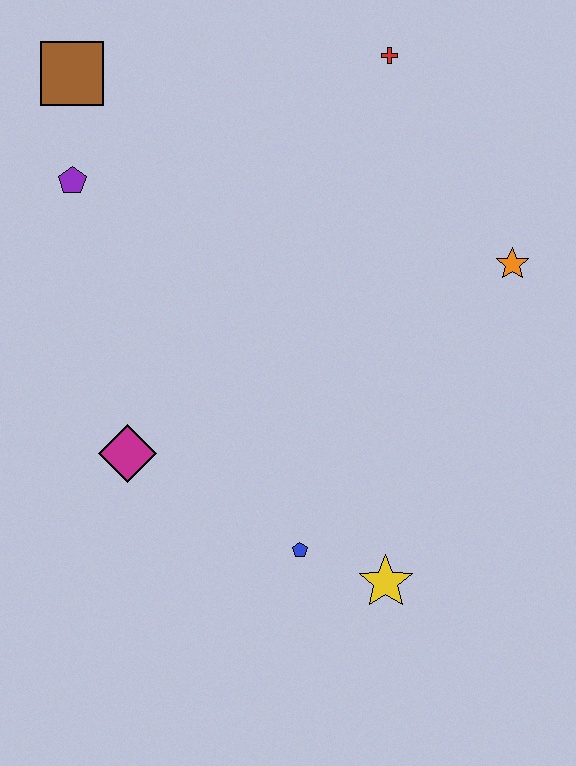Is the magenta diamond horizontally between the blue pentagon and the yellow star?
No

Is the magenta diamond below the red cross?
Yes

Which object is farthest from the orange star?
The brown square is farthest from the orange star.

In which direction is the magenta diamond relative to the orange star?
The magenta diamond is to the left of the orange star.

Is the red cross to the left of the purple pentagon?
No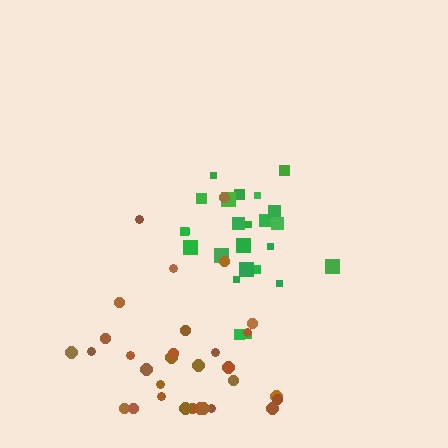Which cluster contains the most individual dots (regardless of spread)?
Brown (31).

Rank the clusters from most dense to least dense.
green, brown.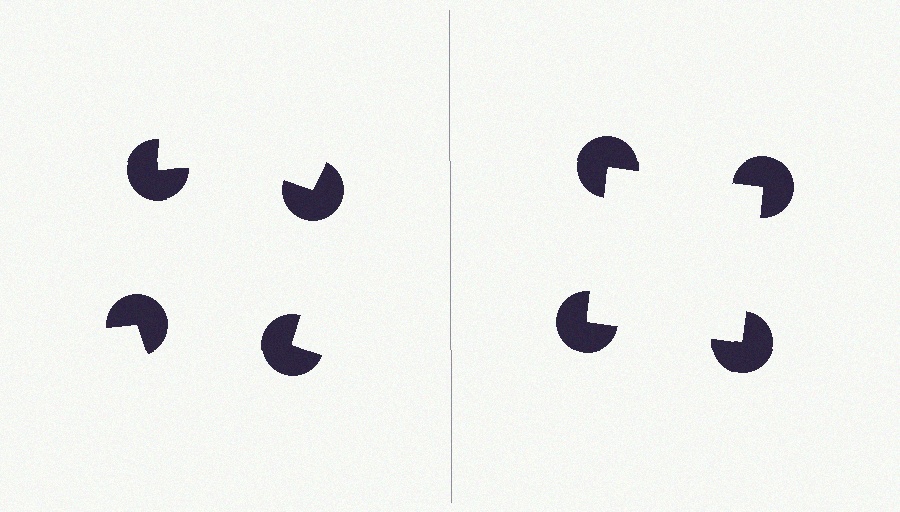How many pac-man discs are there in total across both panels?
8 — 4 on each side.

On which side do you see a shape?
An illusory square appears on the right side. On the left side the wedge cuts are rotated, so no coherent shape forms.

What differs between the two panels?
The pac-man discs are positioned identically on both sides; only the wedge orientations differ. On the right they align to a square; on the left they are misaligned.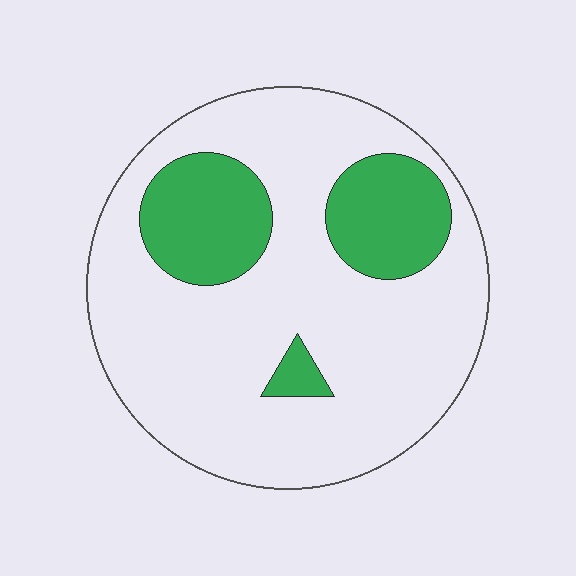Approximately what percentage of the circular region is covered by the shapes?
Approximately 25%.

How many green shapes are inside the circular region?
3.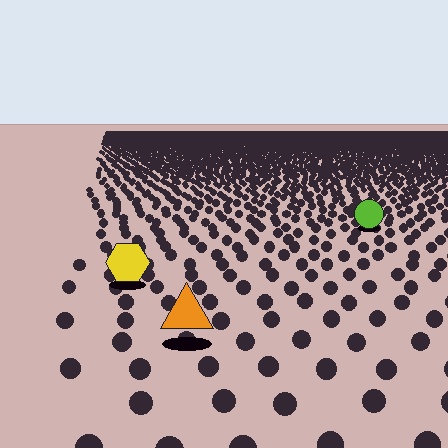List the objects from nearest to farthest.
From nearest to farthest: the orange triangle, the yellow hexagon, the lime circle.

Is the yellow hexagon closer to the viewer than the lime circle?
Yes. The yellow hexagon is closer — you can tell from the texture gradient: the ground texture is coarser near it.